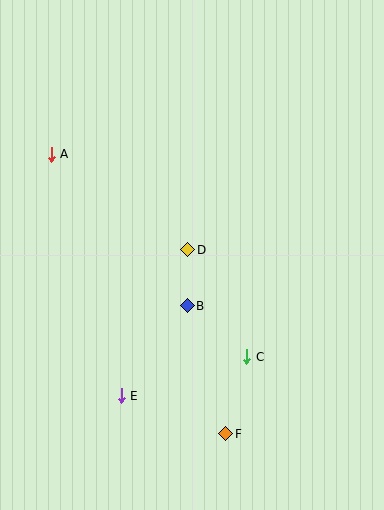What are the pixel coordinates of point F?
Point F is at (226, 434).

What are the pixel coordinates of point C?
Point C is at (247, 357).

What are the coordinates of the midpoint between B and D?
The midpoint between B and D is at (187, 278).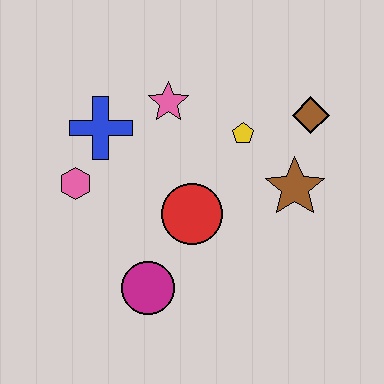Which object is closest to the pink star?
The blue cross is closest to the pink star.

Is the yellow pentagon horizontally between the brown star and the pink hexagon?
Yes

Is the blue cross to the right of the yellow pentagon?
No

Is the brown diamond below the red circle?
No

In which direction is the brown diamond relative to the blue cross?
The brown diamond is to the right of the blue cross.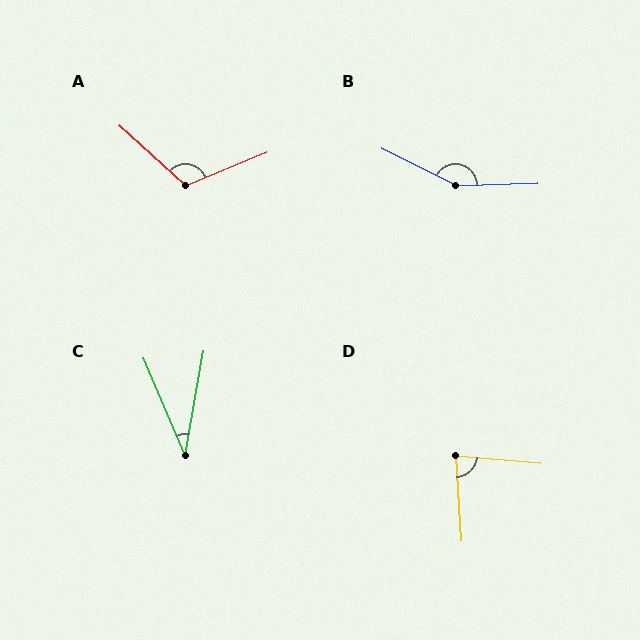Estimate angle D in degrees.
Approximately 81 degrees.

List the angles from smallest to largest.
C (33°), D (81°), A (116°), B (152°).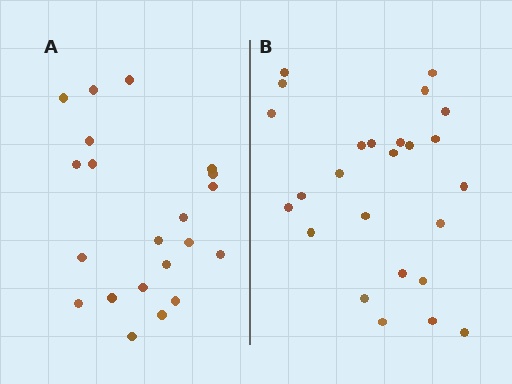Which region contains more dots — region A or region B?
Region B (the right region) has more dots.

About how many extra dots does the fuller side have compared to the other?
Region B has about 4 more dots than region A.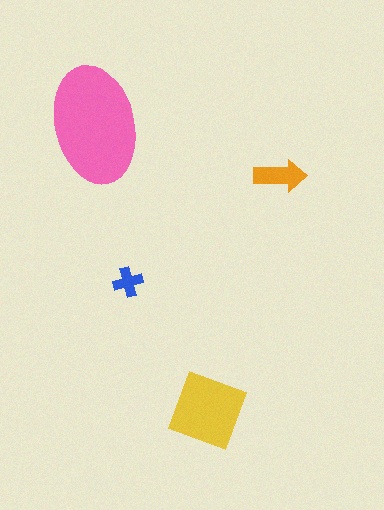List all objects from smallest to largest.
The blue cross, the orange arrow, the yellow square, the pink ellipse.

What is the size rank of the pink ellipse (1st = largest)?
1st.